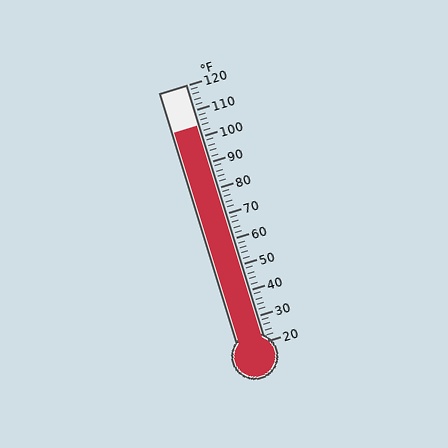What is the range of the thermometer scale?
The thermometer scale ranges from 20°F to 120°F.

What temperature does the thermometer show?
The thermometer shows approximately 104°F.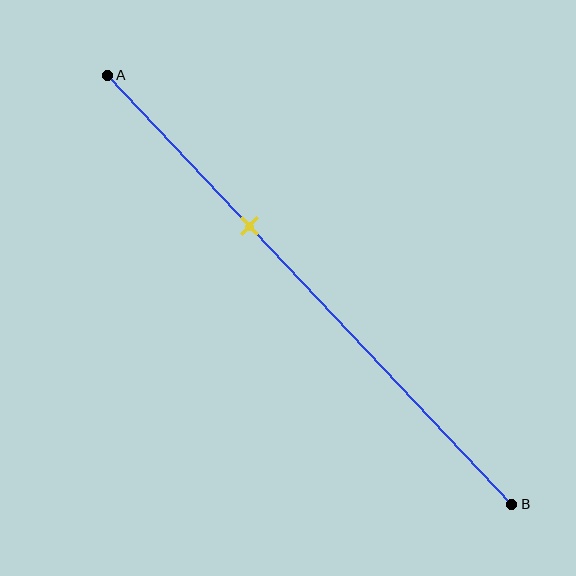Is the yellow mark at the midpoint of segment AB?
No, the mark is at about 35% from A, not at the 50% midpoint.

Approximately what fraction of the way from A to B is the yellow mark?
The yellow mark is approximately 35% of the way from A to B.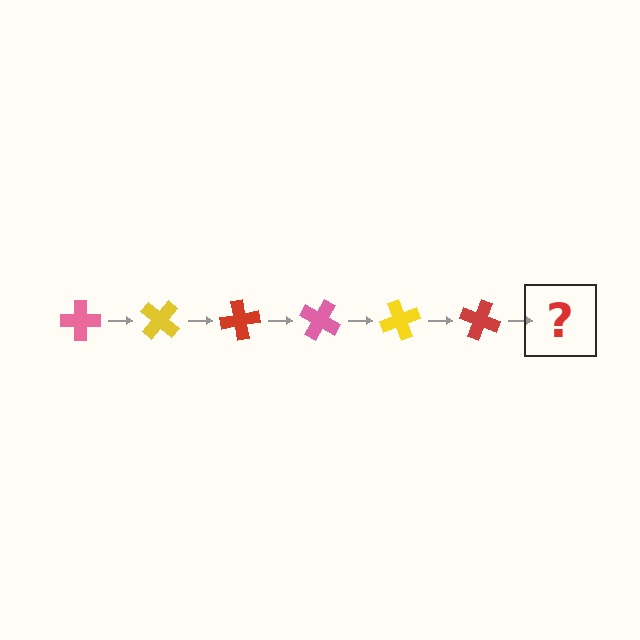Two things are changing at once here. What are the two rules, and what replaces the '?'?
The two rules are that it rotates 40 degrees each step and the color cycles through pink, yellow, and red. The '?' should be a pink cross, rotated 240 degrees from the start.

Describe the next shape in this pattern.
It should be a pink cross, rotated 240 degrees from the start.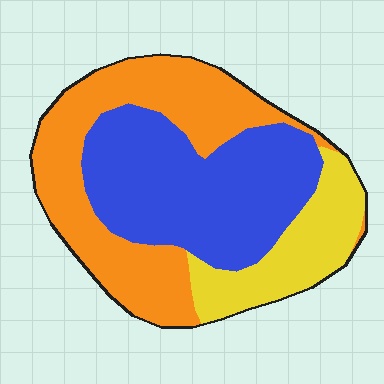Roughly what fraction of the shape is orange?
Orange takes up about two fifths (2/5) of the shape.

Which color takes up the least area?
Yellow, at roughly 20%.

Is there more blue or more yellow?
Blue.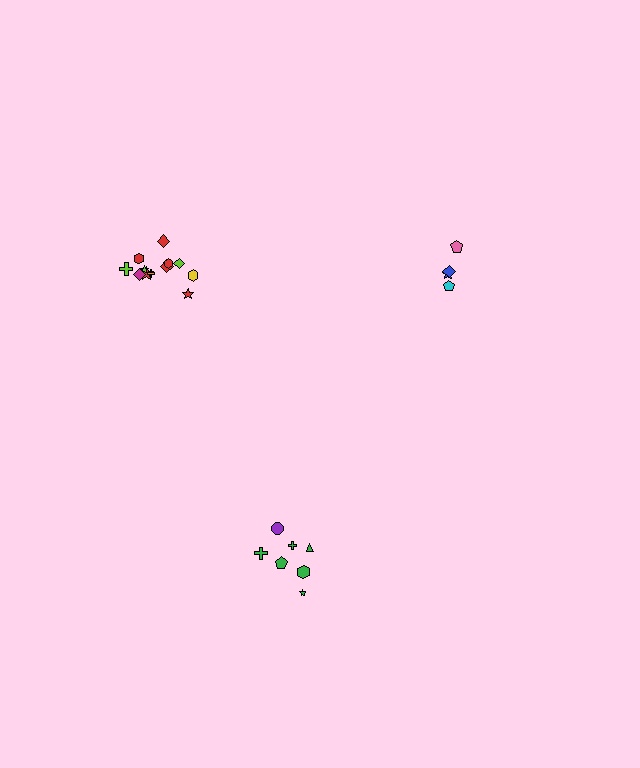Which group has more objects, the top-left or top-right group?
The top-left group.